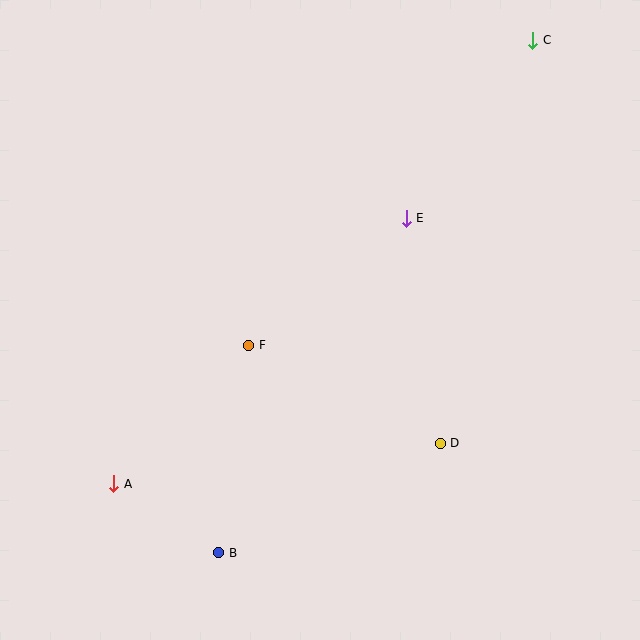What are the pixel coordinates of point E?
Point E is at (406, 218).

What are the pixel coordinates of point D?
Point D is at (440, 443).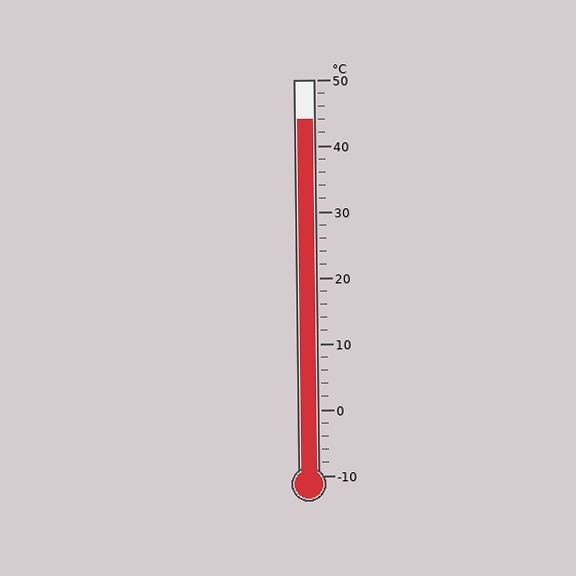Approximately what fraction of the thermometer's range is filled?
The thermometer is filled to approximately 90% of its range.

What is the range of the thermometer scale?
The thermometer scale ranges from -10°C to 50°C.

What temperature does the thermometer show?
The thermometer shows approximately 44°C.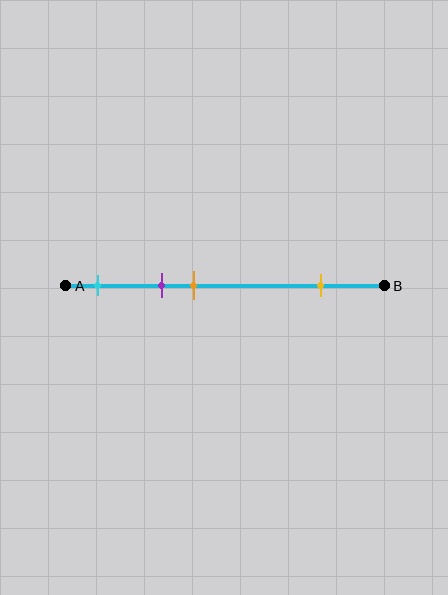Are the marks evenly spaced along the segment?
No, the marks are not evenly spaced.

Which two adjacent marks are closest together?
The purple and orange marks are the closest adjacent pair.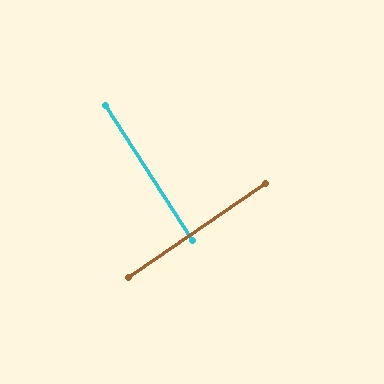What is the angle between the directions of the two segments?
Approximately 88 degrees.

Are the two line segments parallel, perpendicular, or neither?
Perpendicular — they meet at approximately 88°.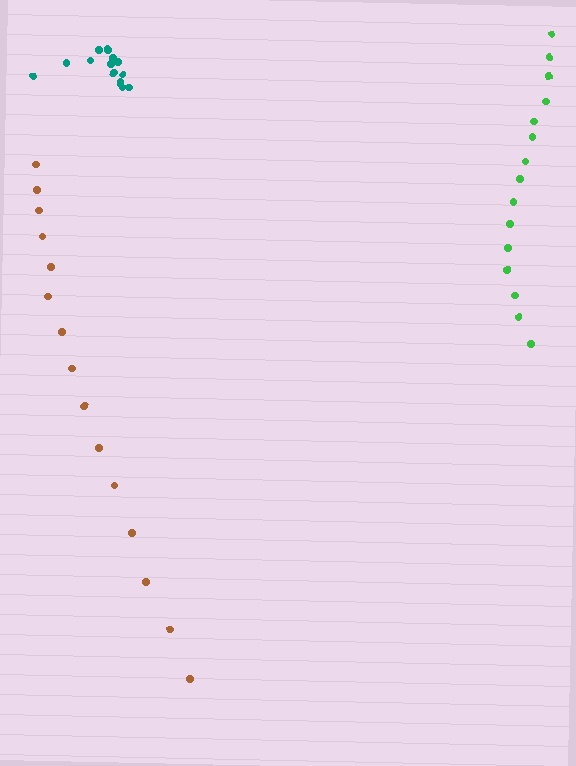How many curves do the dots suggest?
There are 3 distinct paths.